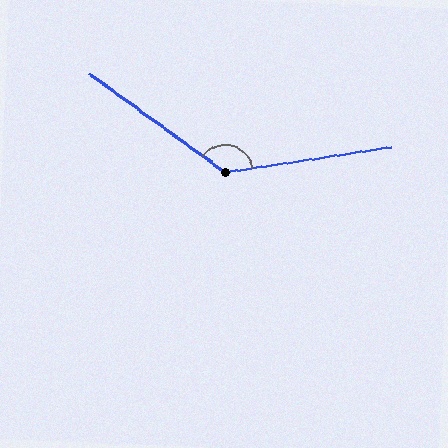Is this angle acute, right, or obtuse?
It is obtuse.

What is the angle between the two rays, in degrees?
Approximately 135 degrees.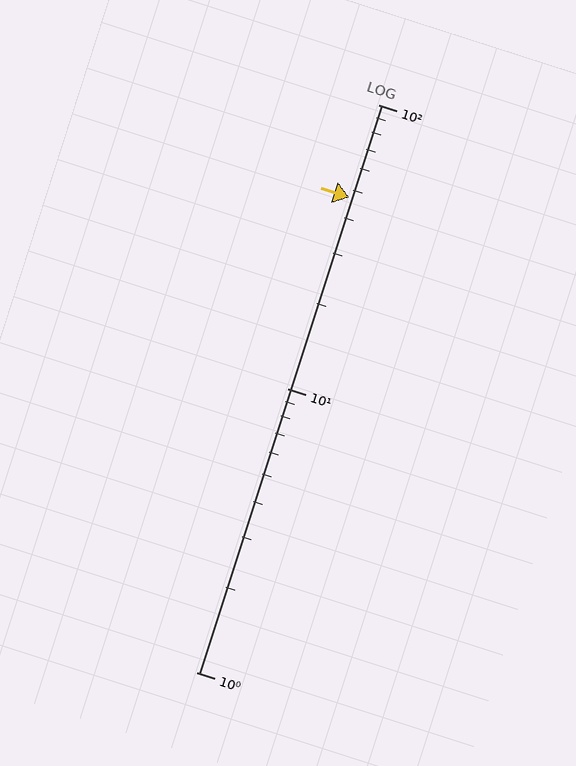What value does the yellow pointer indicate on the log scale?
The pointer indicates approximately 47.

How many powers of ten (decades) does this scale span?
The scale spans 2 decades, from 1 to 100.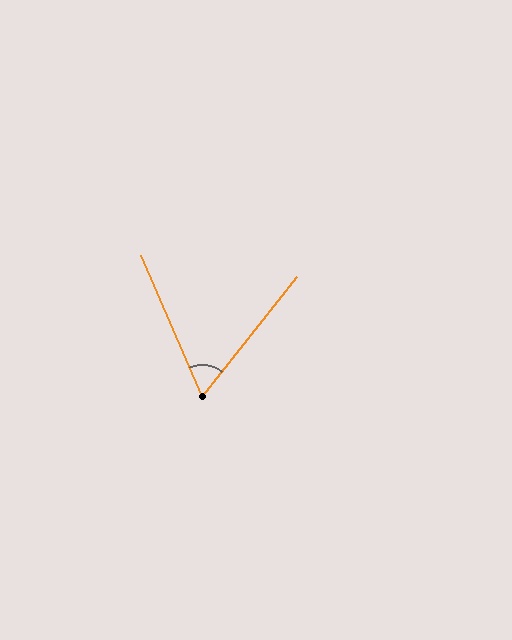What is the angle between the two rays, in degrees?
Approximately 62 degrees.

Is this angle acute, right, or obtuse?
It is acute.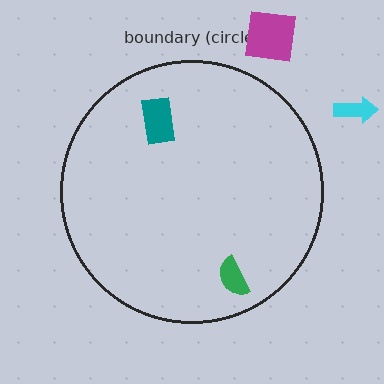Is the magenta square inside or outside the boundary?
Outside.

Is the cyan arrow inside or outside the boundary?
Outside.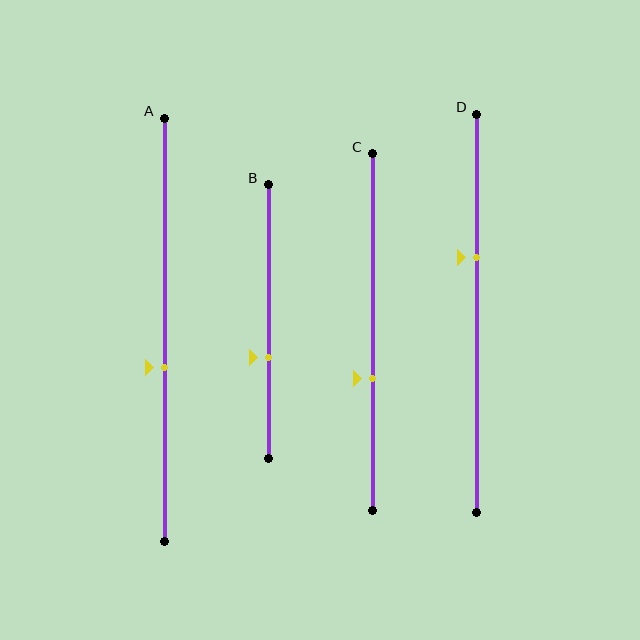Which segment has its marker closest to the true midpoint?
Segment A has its marker closest to the true midpoint.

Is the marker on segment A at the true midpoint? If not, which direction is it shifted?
No, the marker on segment A is shifted downward by about 9% of the segment length.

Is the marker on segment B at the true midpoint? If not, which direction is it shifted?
No, the marker on segment B is shifted downward by about 13% of the segment length.